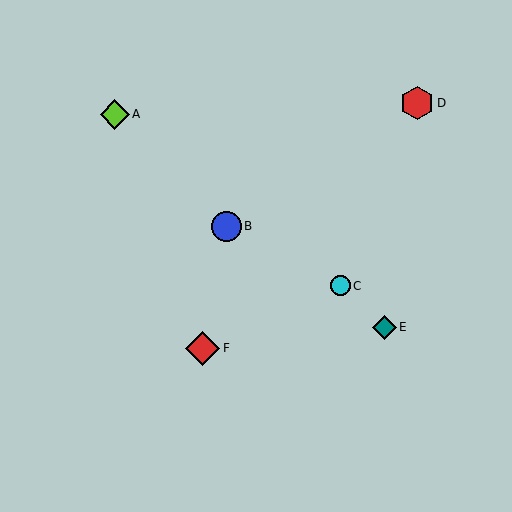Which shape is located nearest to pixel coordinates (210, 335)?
The red diamond (labeled F) at (203, 348) is nearest to that location.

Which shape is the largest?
The red diamond (labeled F) is the largest.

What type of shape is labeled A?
Shape A is a lime diamond.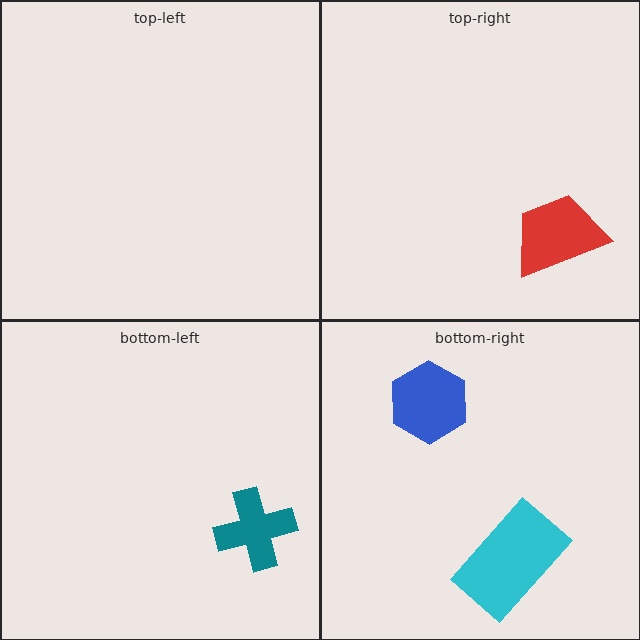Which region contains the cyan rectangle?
The bottom-right region.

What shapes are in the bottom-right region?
The blue hexagon, the cyan rectangle.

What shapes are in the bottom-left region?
The teal cross.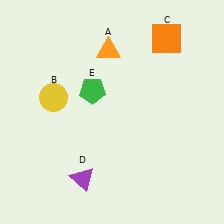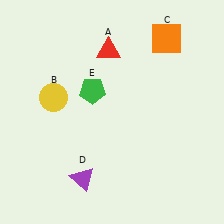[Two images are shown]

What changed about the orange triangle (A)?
In Image 1, A is orange. In Image 2, it changed to red.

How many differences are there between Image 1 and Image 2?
There is 1 difference between the two images.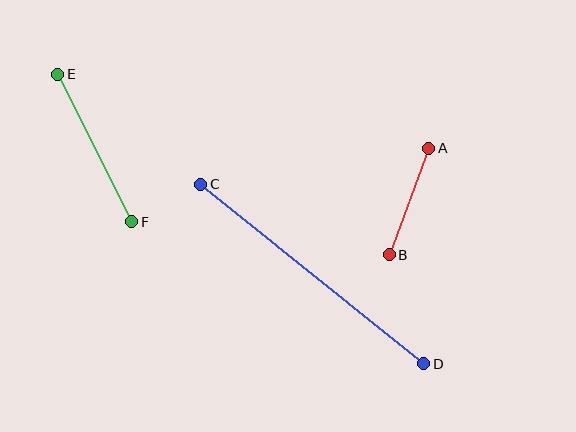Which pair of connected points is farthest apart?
Points C and D are farthest apart.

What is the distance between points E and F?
The distance is approximately 165 pixels.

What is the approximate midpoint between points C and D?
The midpoint is at approximately (312, 274) pixels.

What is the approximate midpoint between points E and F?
The midpoint is at approximately (95, 148) pixels.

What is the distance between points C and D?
The distance is approximately 286 pixels.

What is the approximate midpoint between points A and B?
The midpoint is at approximately (409, 201) pixels.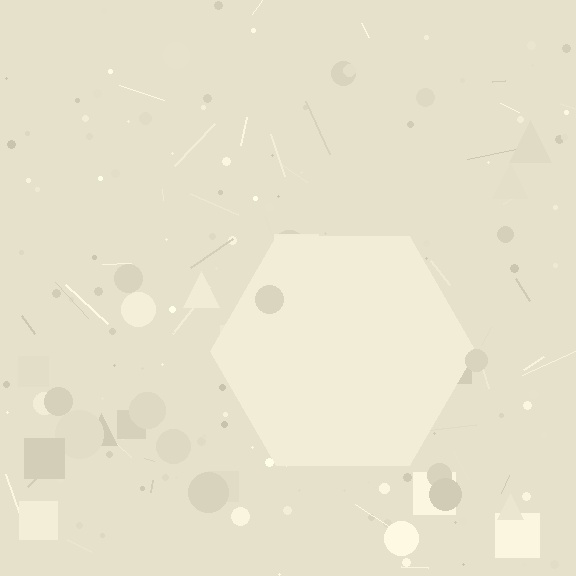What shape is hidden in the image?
A hexagon is hidden in the image.